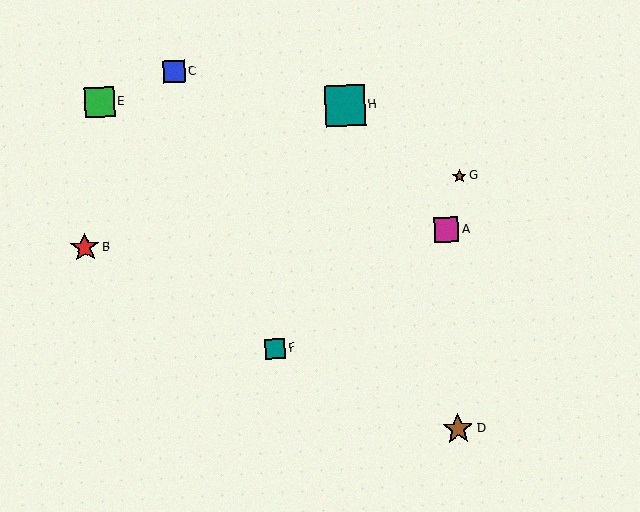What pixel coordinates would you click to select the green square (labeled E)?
Click at (99, 102) to select the green square E.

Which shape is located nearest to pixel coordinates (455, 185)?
The brown star (labeled G) at (459, 176) is nearest to that location.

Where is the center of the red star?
The center of the red star is at (85, 247).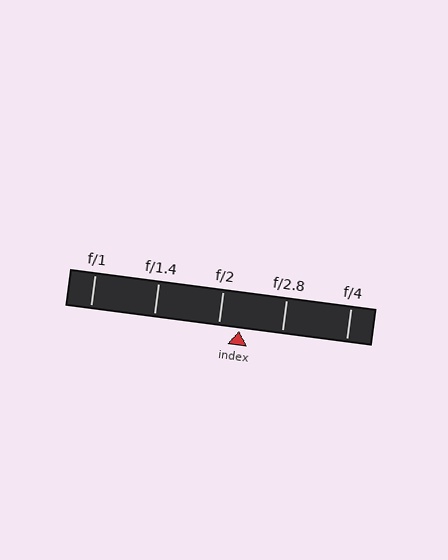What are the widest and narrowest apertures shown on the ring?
The widest aperture shown is f/1 and the narrowest is f/4.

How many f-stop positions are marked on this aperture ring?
There are 5 f-stop positions marked.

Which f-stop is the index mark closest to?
The index mark is closest to f/2.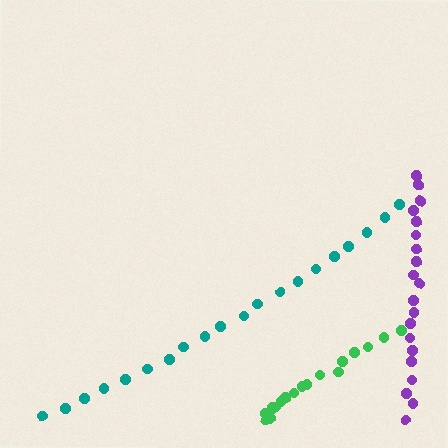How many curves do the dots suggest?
There are 3 distinct paths.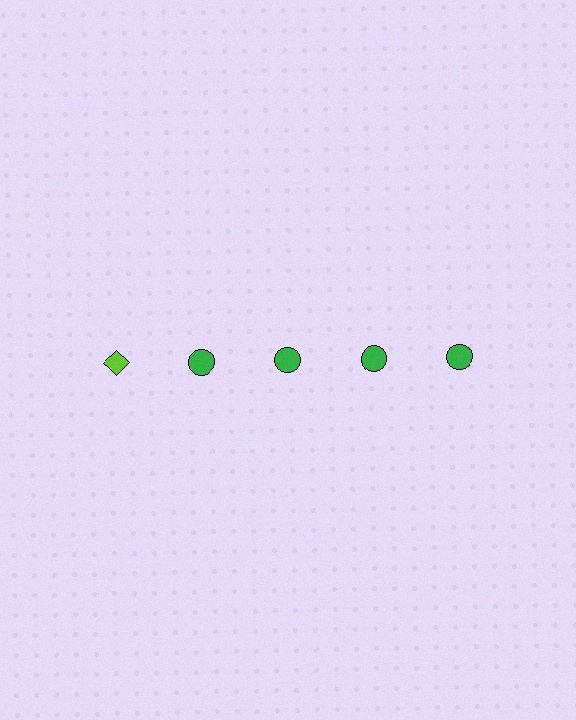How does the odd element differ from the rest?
It differs in both color (lime instead of green) and shape (diamond instead of circle).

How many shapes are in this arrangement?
There are 5 shapes arranged in a grid pattern.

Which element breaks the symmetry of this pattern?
The lime diamond in the top row, leftmost column breaks the symmetry. All other shapes are green circles.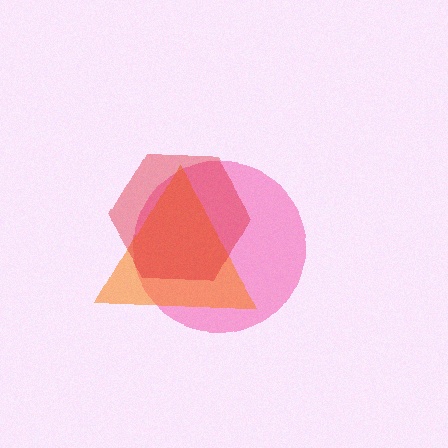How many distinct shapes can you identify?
There are 3 distinct shapes: a pink circle, an orange triangle, a red hexagon.